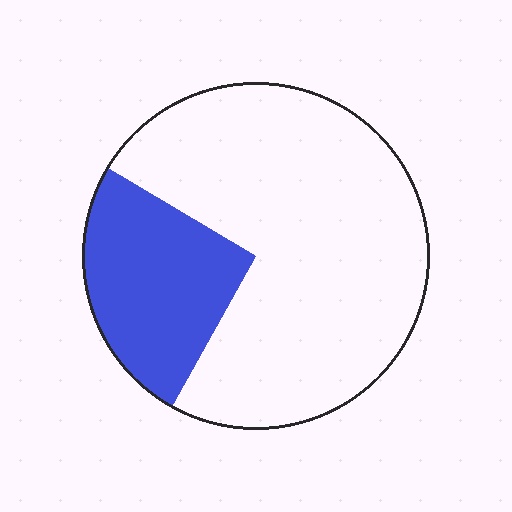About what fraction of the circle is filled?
About one quarter (1/4).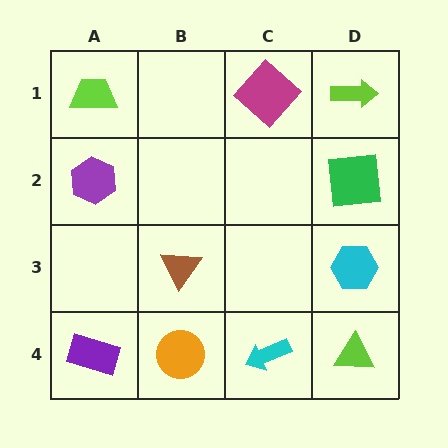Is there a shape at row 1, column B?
No, that cell is empty.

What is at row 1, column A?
A lime trapezoid.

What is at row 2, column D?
A green square.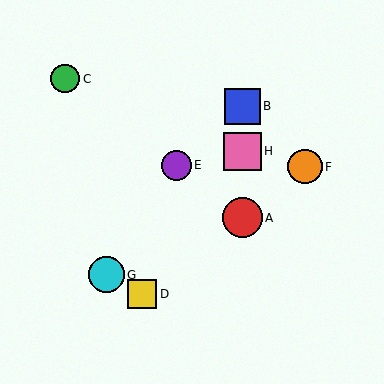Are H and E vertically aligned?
No, H is at x≈242 and E is at x≈176.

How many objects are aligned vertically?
3 objects (A, B, H) are aligned vertically.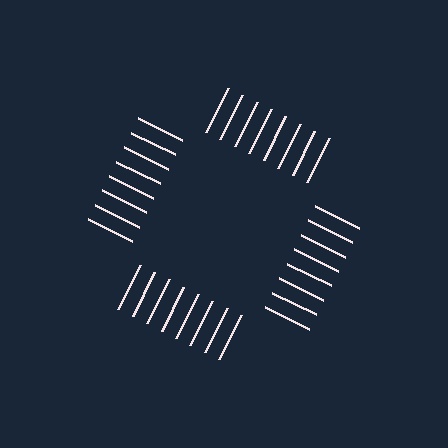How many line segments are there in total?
32 — 8 along each of the 4 edges.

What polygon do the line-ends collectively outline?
An illusory square — the line segments terminate on its edges but no continuous stroke is drawn.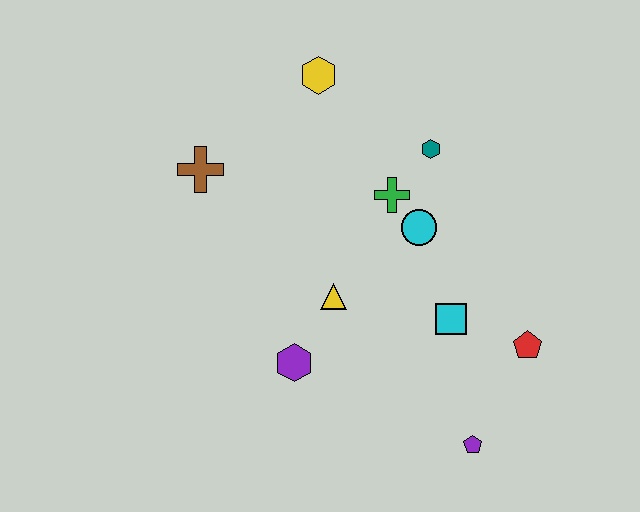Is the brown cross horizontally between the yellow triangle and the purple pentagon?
No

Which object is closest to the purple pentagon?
The red pentagon is closest to the purple pentagon.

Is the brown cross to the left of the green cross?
Yes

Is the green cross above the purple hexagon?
Yes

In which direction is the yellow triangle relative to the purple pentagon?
The yellow triangle is above the purple pentagon.